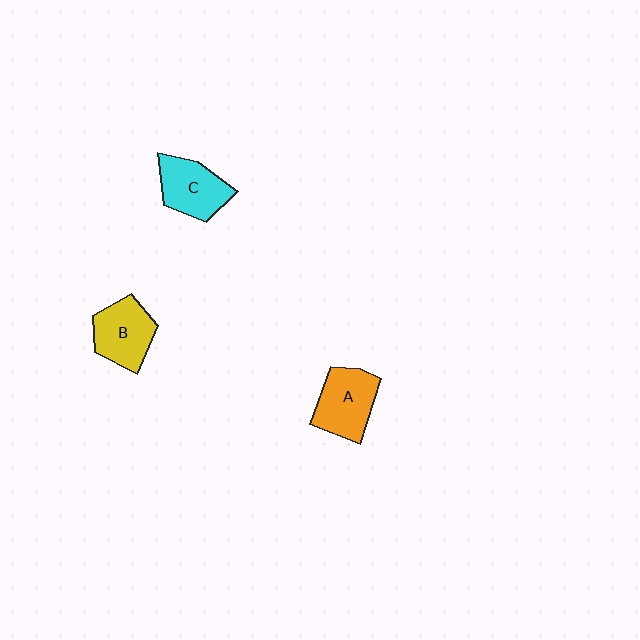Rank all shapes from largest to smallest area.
From largest to smallest: A (orange), B (yellow), C (cyan).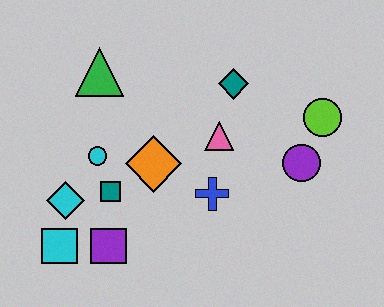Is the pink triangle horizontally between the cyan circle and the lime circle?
Yes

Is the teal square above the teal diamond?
No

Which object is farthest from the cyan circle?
The lime circle is farthest from the cyan circle.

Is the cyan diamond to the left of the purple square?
Yes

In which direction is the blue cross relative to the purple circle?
The blue cross is to the left of the purple circle.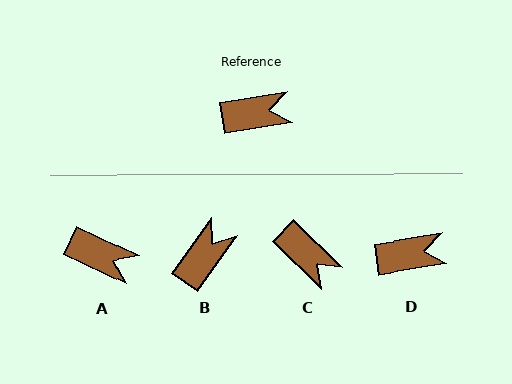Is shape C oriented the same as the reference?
No, it is off by about 53 degrees.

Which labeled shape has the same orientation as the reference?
D.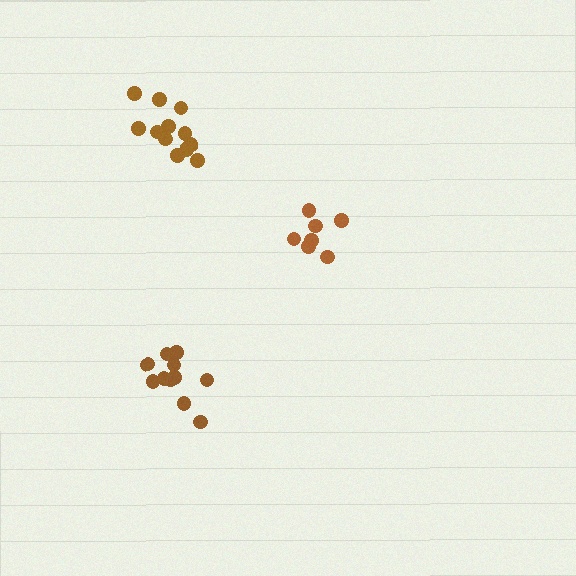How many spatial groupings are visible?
There are 3 spatial groupings.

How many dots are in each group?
Group 1: 12 dots, Group 2: 12 dots, Group 3: 7 dots (31 total).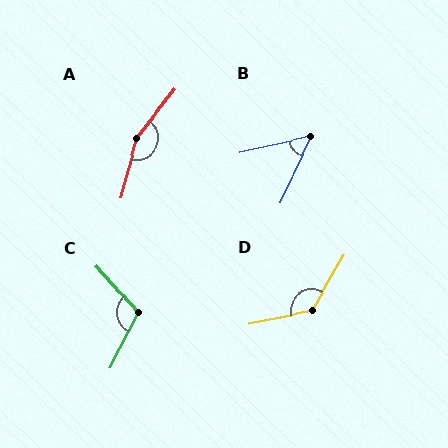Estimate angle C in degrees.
Approximately 112 degrees.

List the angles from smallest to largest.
B (51°), C (112°), D (131°), A (157°).